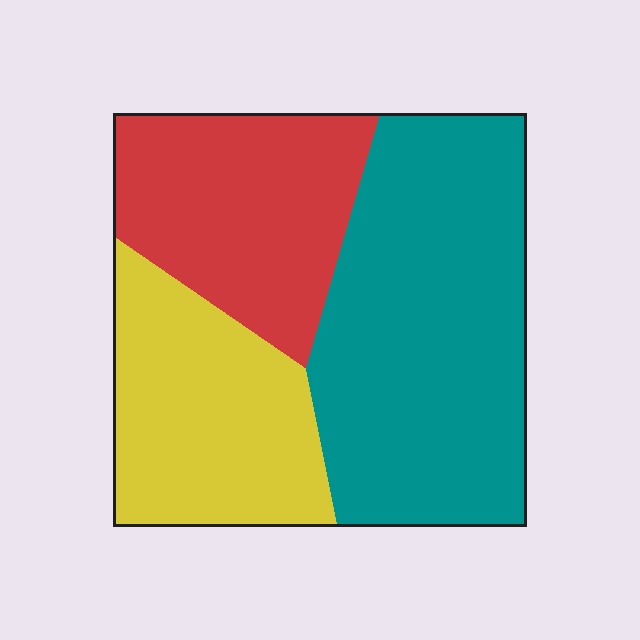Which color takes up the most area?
Teal, at roughly 45%.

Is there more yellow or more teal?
Teal.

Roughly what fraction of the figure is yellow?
Yellow takes up between a sixth and a third of the figure.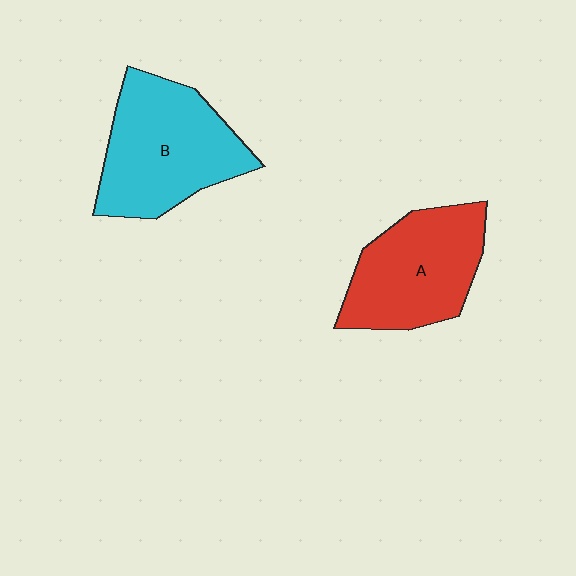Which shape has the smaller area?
Shape A (red).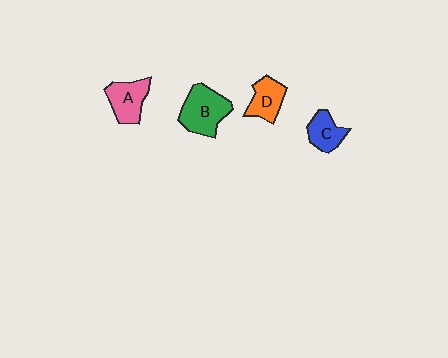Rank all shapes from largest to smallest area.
From largest to smallest: B (green), A (pink), D (orange), C (blue).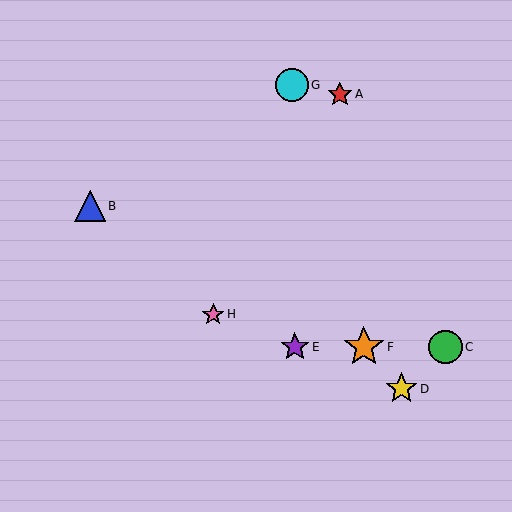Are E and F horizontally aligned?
Yes, both are at y≈347.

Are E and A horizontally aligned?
No, E is at y≈347 and A is at y≈94.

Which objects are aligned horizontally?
Objects C, E, F are aligned horizontally.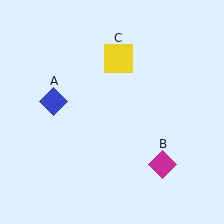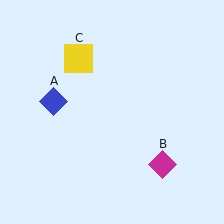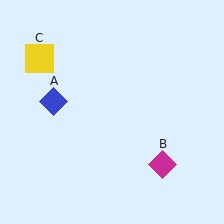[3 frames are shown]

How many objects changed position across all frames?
1 object changed position: yellow square (object C).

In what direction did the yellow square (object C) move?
The yellow square (object C) moved left.